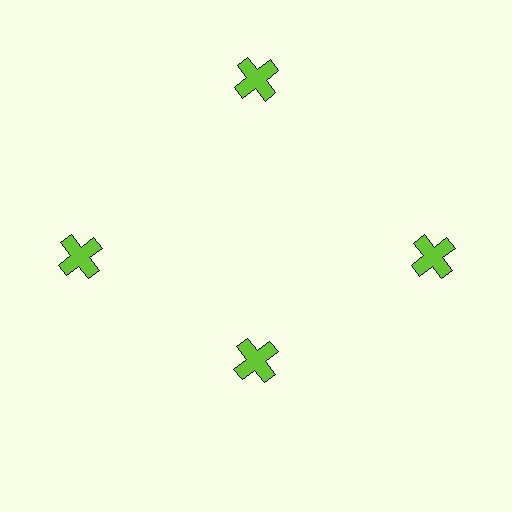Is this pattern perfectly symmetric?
No. The 4 lime crosses are arranged in a ring, but one element near the 6 o'clock position is pulled inward toward the center, breaking the 4-fold rotational symmetry.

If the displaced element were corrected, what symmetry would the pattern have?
It would have 4-fold rotational symmetry — the pattern would map onto itself every 90 degrees.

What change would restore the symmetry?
The symmetry would be restored by moving it outward, back onto the ring so that all 4 crosses sit at equal angles and equal distance from the center.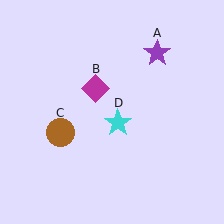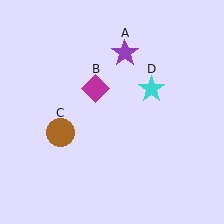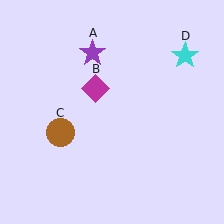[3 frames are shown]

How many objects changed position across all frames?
2 objects changed position: purple star (object A), cyan star (object D).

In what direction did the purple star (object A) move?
The purple star (object A) moved left.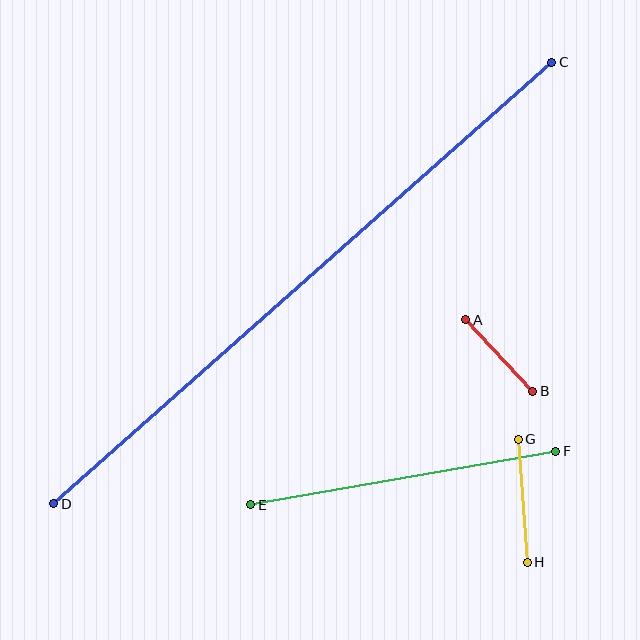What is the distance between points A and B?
The distance is approximately 98 pixels.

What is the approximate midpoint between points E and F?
The midpoint is at approximately (403, 478) pixels.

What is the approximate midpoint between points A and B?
The midpoint is at approximately (499, 356) pixels.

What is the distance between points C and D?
The distance is approximately 665 pixels.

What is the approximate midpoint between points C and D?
The midpoint is at approximately (303, 283) pixels.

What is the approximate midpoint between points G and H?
The midpoint is at approximately (523, 501) pixels.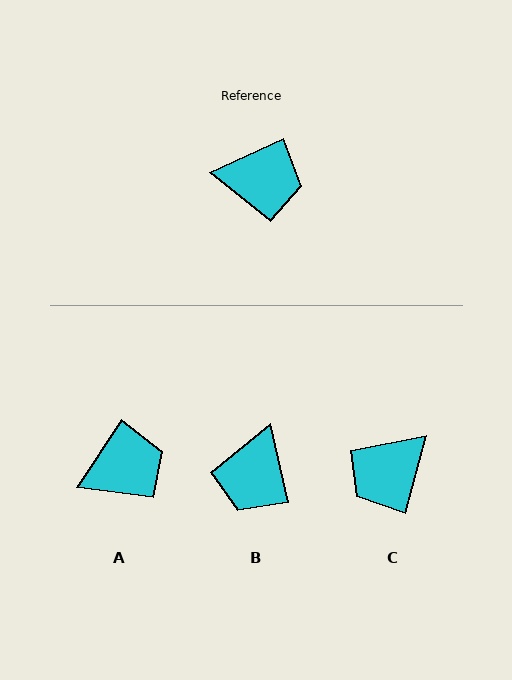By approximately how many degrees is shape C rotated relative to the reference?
Approximately 130 degrees clockwise.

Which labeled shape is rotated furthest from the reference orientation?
C, about 130 degrees away.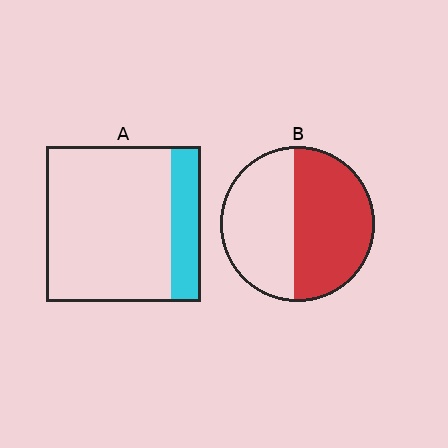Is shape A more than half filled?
No.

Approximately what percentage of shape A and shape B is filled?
A is approximately 20% and B is approximately 55%.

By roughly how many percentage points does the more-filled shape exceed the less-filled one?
By roughly 35 percentage points (B over A).